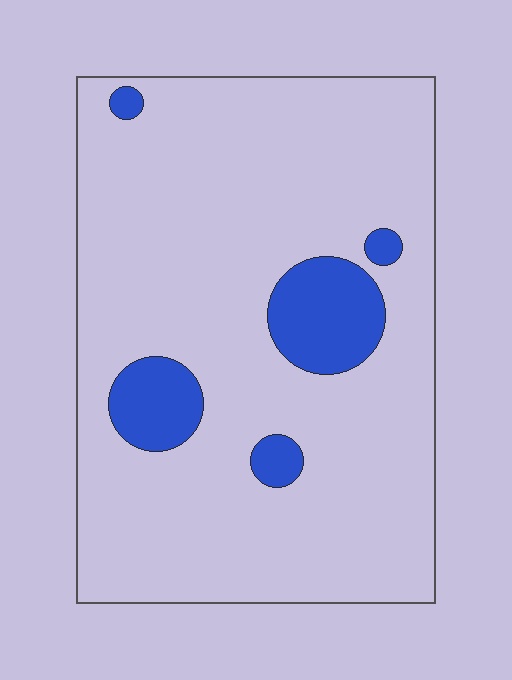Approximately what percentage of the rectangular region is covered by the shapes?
Approximately 10%.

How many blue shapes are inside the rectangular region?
5.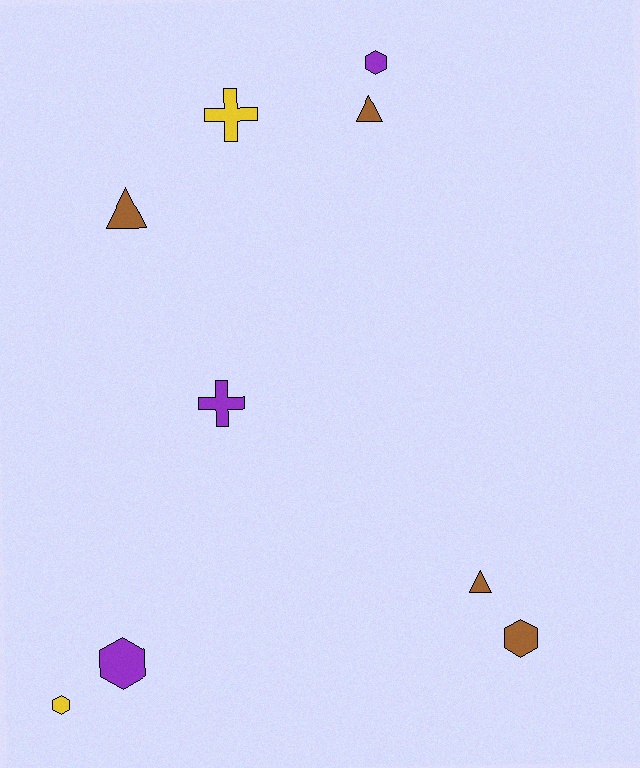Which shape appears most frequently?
Hexagon, with 4 objects.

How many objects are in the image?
There are 9 objects.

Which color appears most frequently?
Brown, with 4 objects.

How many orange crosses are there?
There are no orange crosses.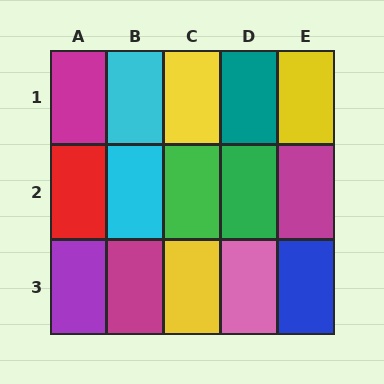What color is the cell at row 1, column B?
Cyan.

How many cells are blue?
1 cell is blue.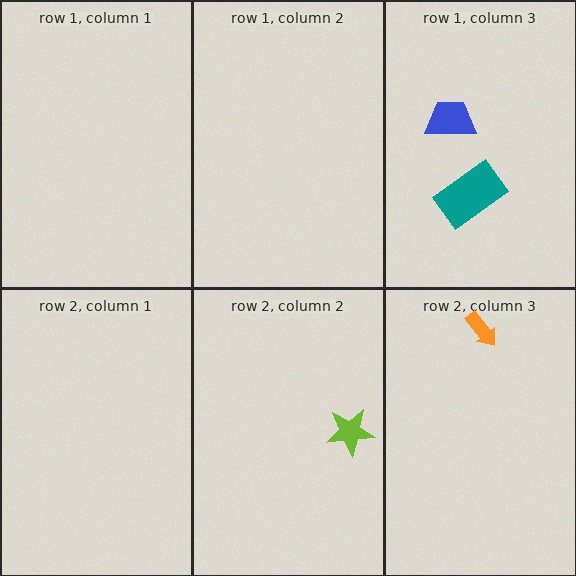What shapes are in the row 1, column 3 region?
The blue trapezoid, the teal rectangle.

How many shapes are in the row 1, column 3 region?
2.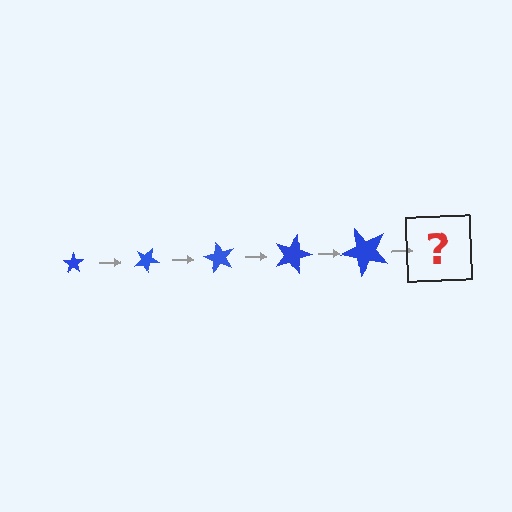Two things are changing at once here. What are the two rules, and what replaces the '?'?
The two rules are that the star grows larger each step and it rotates 30 degrees each step. The '?' should be a star, larger than the previous one and rotated 150 degrees from the start.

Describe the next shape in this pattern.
It should be a star, larger than the previous one and rotated 150 degrees from the start.